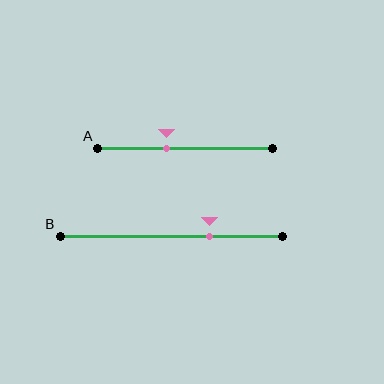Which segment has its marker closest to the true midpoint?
Segment A has its marker closest to the true midpoint.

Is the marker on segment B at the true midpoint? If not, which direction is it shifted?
No, the marker on segment B is shifted to the right by about 17% of the segment length.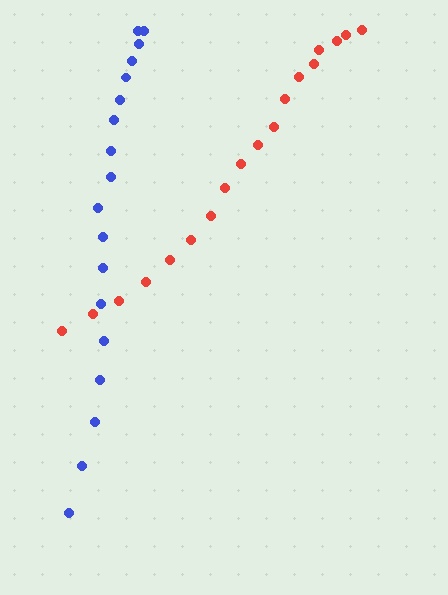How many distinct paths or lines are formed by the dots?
There are 2 distinct paths.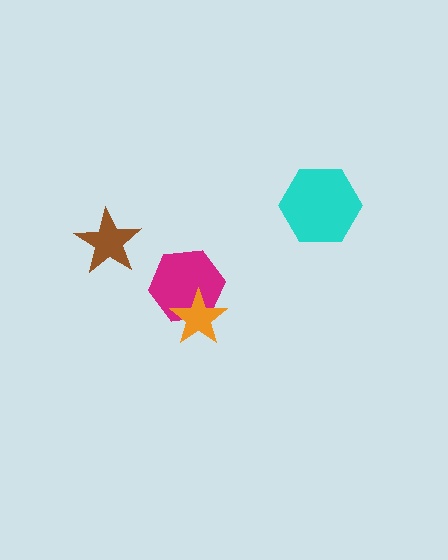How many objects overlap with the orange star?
1 object overlaps with the orange star.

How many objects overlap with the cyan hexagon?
0 objects overlap with the cyan hexagon.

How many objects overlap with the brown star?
0 objects overlap with the brown star.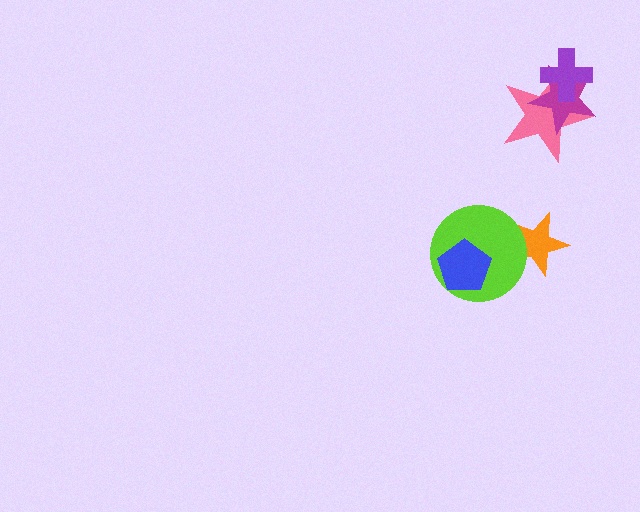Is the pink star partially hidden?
Yes, it is partially covered by another shape.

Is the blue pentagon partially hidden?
No, no other shape covers it.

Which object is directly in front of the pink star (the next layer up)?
The magenta star is directly in front of the pink star.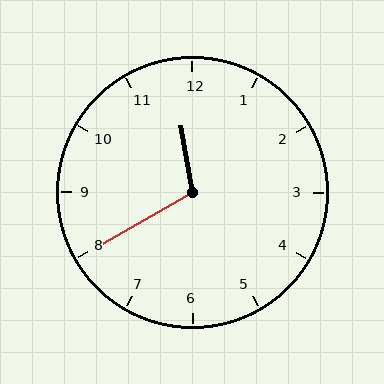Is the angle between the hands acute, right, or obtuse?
It is obtuse.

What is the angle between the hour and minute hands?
Approximately 110 degrees.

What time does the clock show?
11:40.